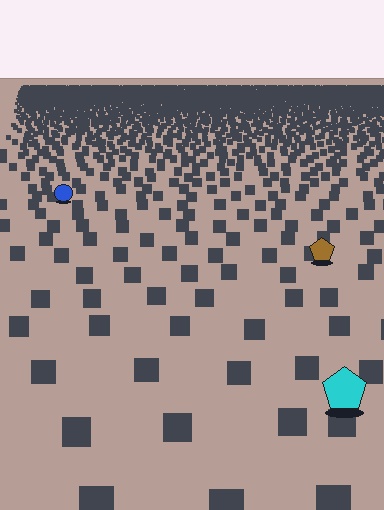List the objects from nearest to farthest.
From nearest to farthest: the cyan pentagon, the brown pentagon, the blue circle.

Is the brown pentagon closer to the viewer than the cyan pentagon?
No. The cyan pentagon is closer — you can tell from the texture gradient: the ground texture is coarser near it.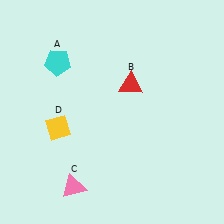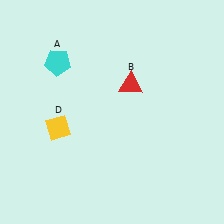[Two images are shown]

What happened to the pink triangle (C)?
The pink triangle (C) was removed in Image 2. It was in the bottom-left area of Image 1.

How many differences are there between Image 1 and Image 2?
There is 1 difference between the two images.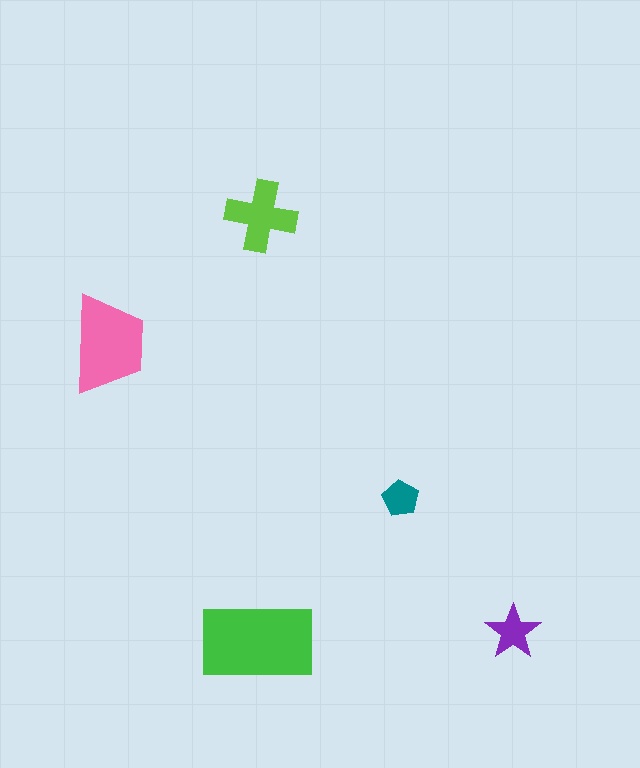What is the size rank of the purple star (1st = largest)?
4th.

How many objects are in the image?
There are 5 objects in the image.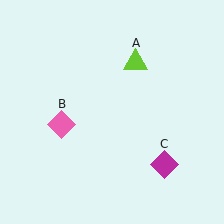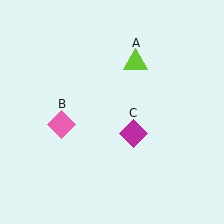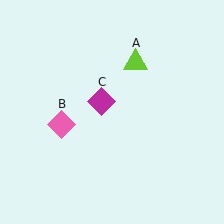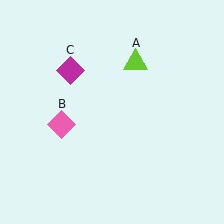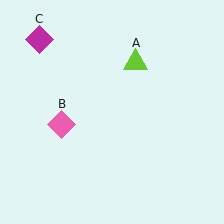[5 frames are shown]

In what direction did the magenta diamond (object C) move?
The magenta diamond (object C) moved up and to the left.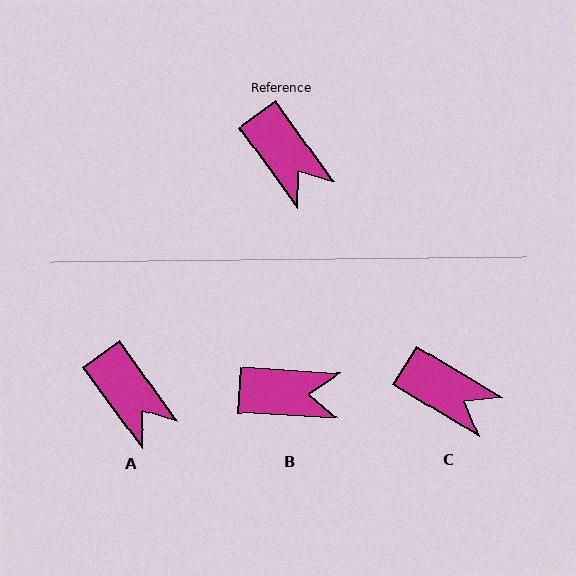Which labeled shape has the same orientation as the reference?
A.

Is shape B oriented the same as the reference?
No, it is off by about 51 degrees.